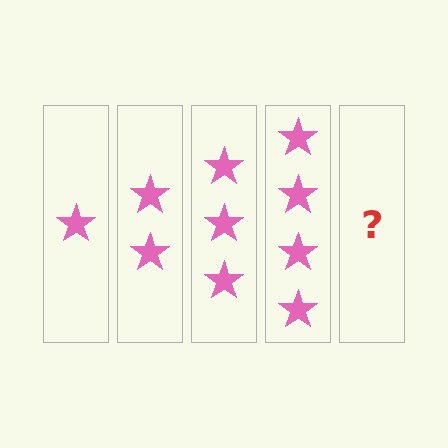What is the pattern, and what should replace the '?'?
The pattern is that each step adds one more star. The '?' should be 5 stars.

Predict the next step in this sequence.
The next step is 5 stars.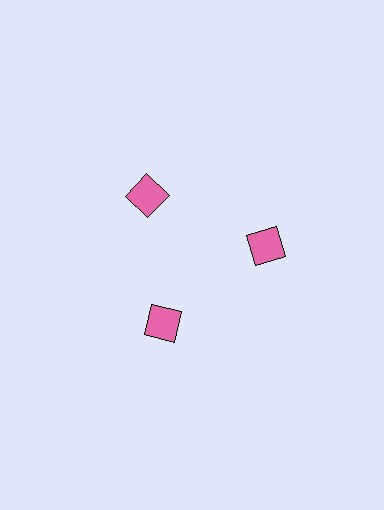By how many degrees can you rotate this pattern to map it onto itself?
The pattern maps onto itself every 120 degrees of rotation.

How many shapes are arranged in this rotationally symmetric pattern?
There are 3 shapes, arranged in 3 groups of 1.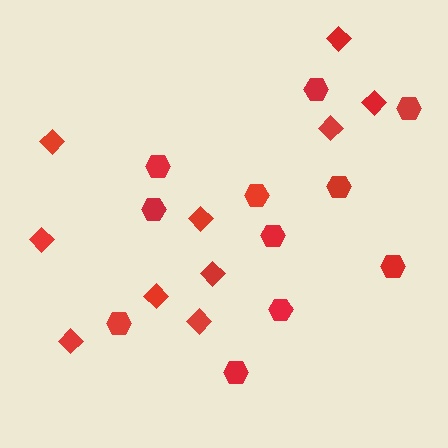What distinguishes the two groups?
There are 2 groups: one group of hexagons (11) and one group of diamonds (10).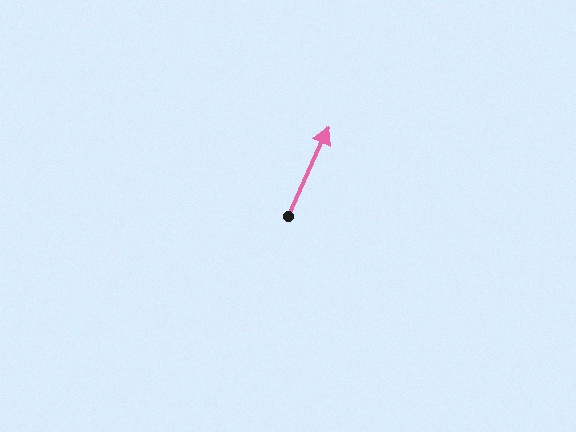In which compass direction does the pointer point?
Northeast.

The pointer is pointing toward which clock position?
Roughly 1 o'clock.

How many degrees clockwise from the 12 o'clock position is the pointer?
Approximately 24 degrees.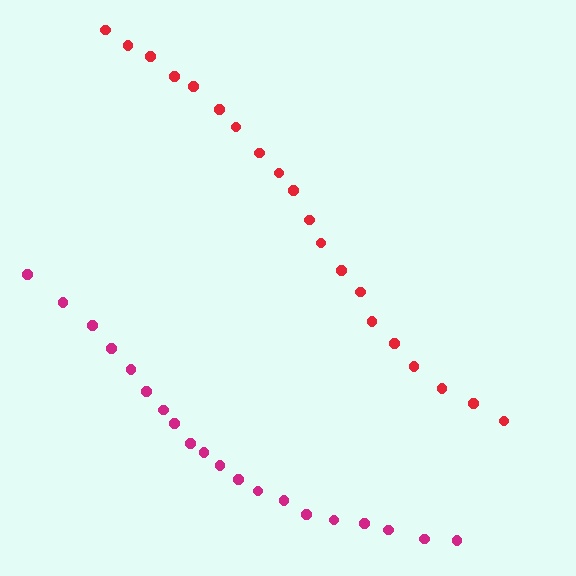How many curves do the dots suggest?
There are 2 distinct paths.